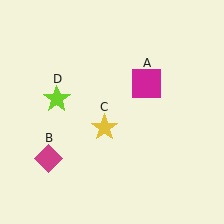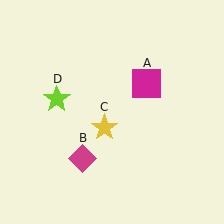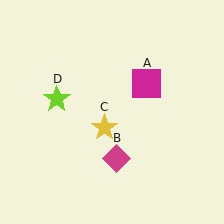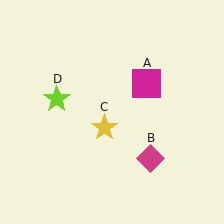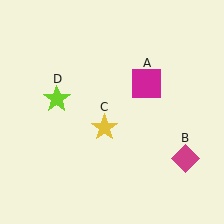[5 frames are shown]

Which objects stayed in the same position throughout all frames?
Magenta square (object A) and yellow star (object C) and lime star (object D) remained stationary.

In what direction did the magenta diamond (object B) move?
The magenta diamond (object B) moved right.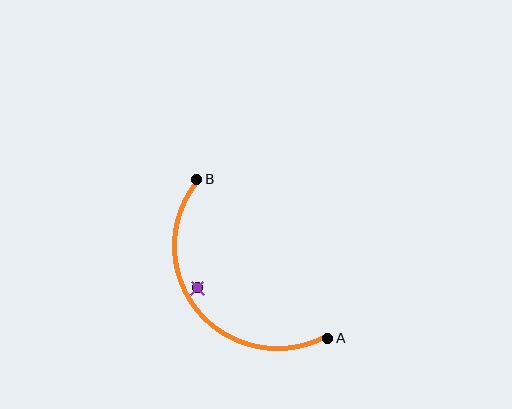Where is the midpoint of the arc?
The arc midpoint is the point on the curve farthest from the straight line joining A and B. It sits below and to the left of that line.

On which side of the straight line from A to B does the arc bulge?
The arc bulges below and to the left of the straight line connecting A and B.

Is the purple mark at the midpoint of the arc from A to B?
No — the purple mark does not lie on the arc at all. It sits slightly inside the curve.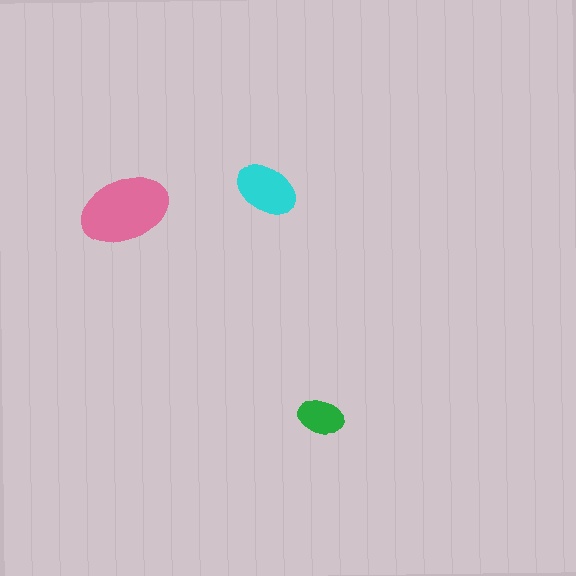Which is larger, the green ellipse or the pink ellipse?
The pink one.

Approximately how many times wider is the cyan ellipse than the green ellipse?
About 1.5 times wider.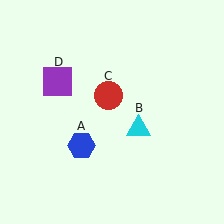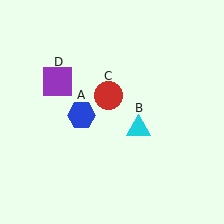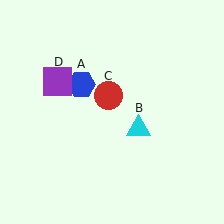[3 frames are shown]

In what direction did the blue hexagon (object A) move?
The blue hexagon (object A) moved up.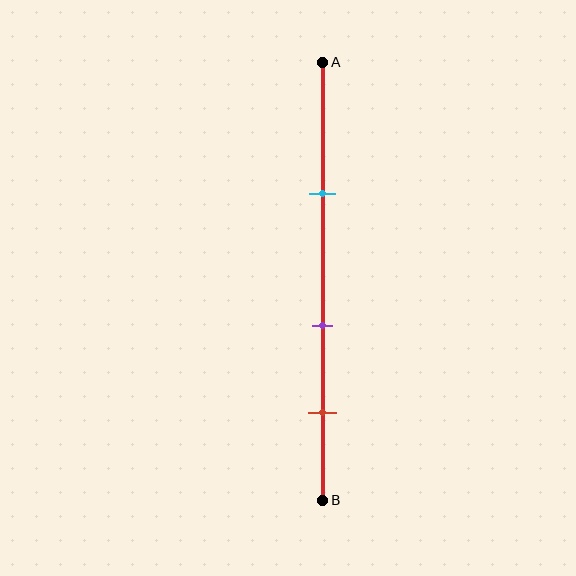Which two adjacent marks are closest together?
The purple and red marks are the closest adjacent pair.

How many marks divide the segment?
There are 3 marks dividing the segment.